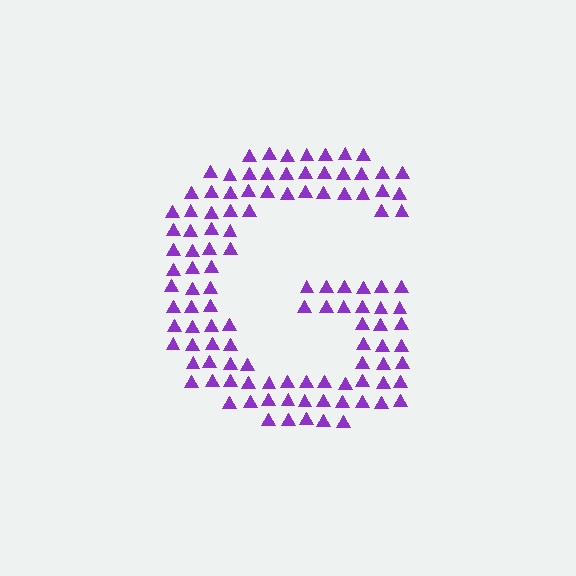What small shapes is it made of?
It is made of small triangles.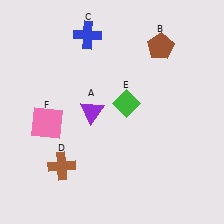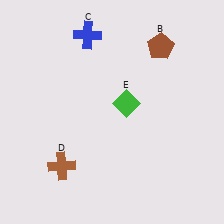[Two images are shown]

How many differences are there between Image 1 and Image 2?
There are 2 differences between the two images.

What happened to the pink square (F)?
The pink square (F) was removed in Image 2. It was in the bottom-left area of Image 1.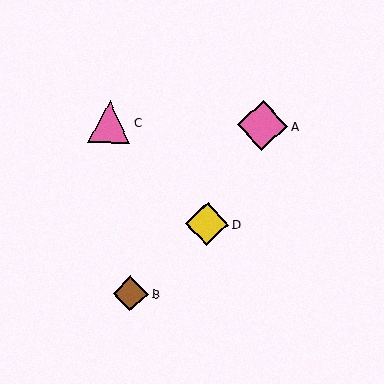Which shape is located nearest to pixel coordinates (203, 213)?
The yellow diamond (labeled D) at (207, 224) is nearest to that location.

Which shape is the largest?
The pink diamond (labeled A) is the largest.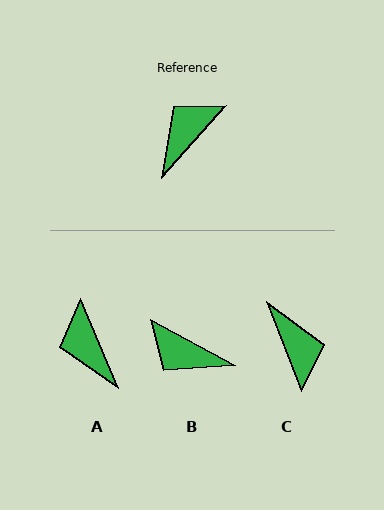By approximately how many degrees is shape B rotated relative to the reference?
Approximately 103 degrees counter-clockwise.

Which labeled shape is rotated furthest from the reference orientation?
C, about 117 degrees away.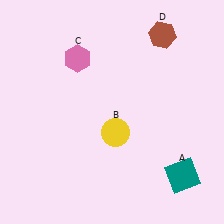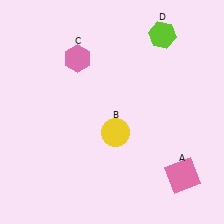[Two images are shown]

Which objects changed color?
A changed from teal to pink. D changed from brown to lime.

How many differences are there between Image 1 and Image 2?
There are 2 differences between the two images.